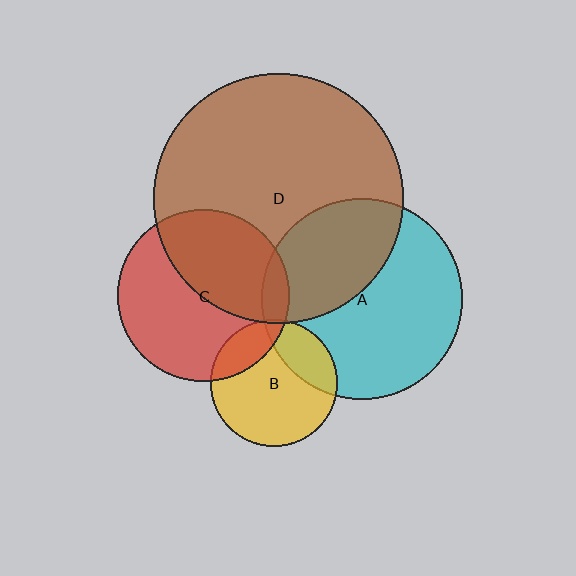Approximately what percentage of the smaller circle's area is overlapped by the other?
Approximately 5%.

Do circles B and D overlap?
Yes.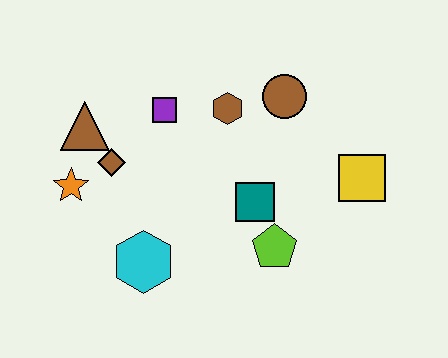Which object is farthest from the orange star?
The yellow square is farthest from the orange star.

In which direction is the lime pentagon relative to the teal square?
The lime pentagon is below the teal square.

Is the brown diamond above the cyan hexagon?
Yes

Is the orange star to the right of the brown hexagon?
No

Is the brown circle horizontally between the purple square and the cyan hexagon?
No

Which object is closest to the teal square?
The lime pentagon is closest to the teal square.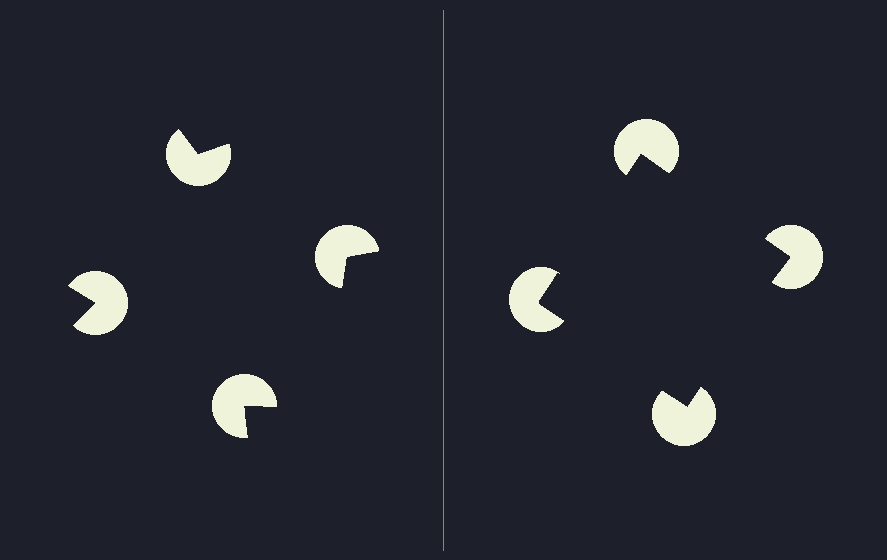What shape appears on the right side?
An illusory square.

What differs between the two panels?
The pac-man discs are positioned identically on both sides; only the wedge orientations differ. On the right they align to a square; on the left they are misaligned.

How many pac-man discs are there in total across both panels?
8 — 4 on each side.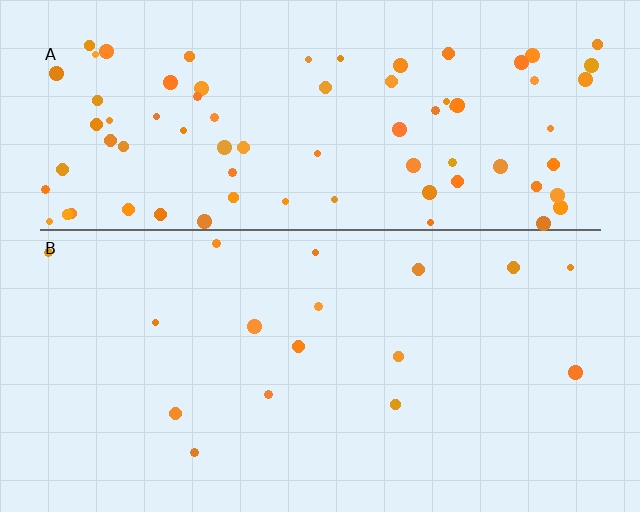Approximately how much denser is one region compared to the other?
Approximately 4.8× — region A over region B.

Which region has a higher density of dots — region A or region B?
A (the top).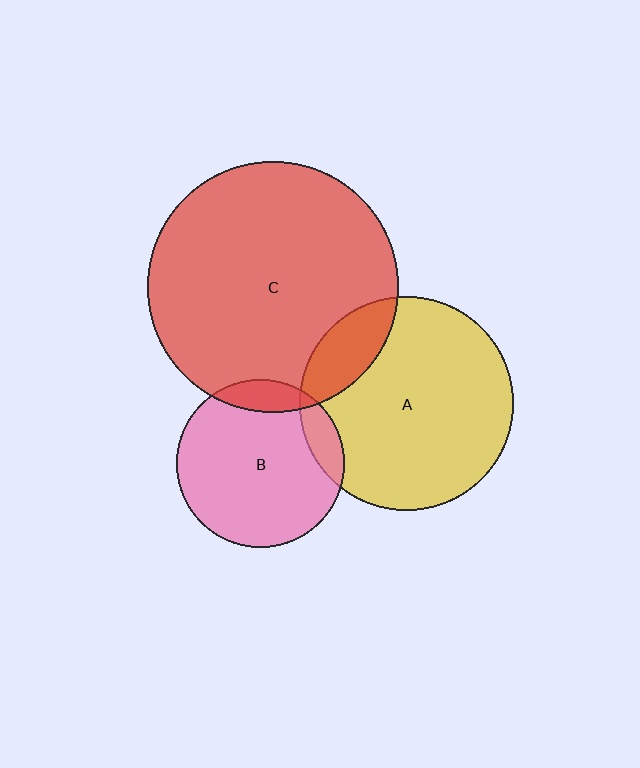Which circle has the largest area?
Circle C (red).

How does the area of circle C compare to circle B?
Approximately 2.2 times.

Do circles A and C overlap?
Yes.